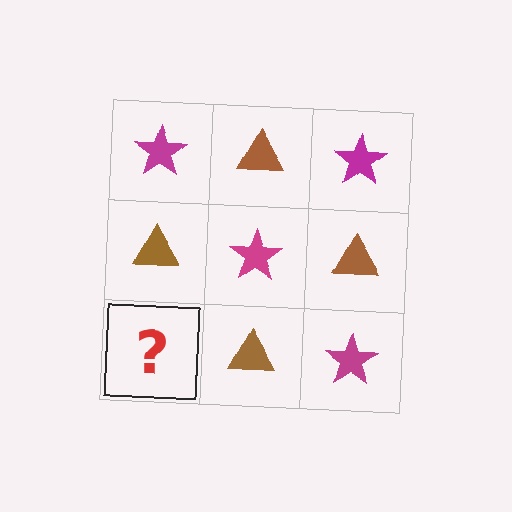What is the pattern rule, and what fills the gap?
The rule is that it alternates magenta star and brown triangle in a checkerboard pattern. The gap should be filled with a magenta star.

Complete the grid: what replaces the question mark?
The question mark should be replaced with a magenta star.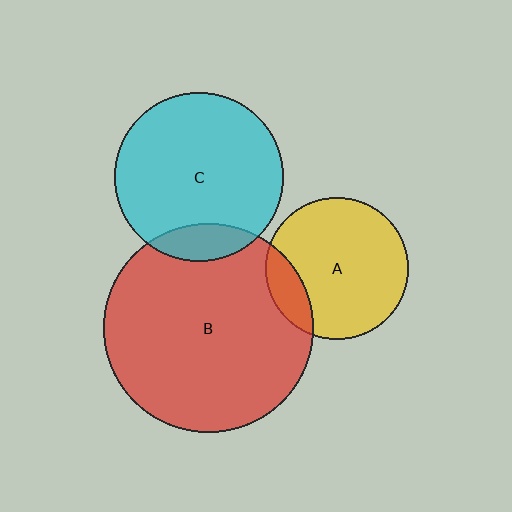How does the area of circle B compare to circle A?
Approximately 2.2 times.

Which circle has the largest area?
Circle B (red).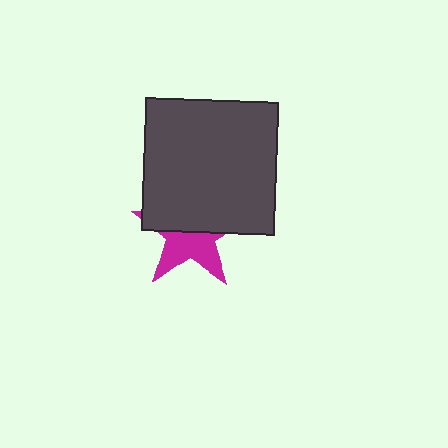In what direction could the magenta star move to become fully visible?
The magenta star could move down. That would shift it out from behind the dark gray square entirely.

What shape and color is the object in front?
The object in front is a dark gray square.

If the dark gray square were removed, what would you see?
You would see the complete magenta star.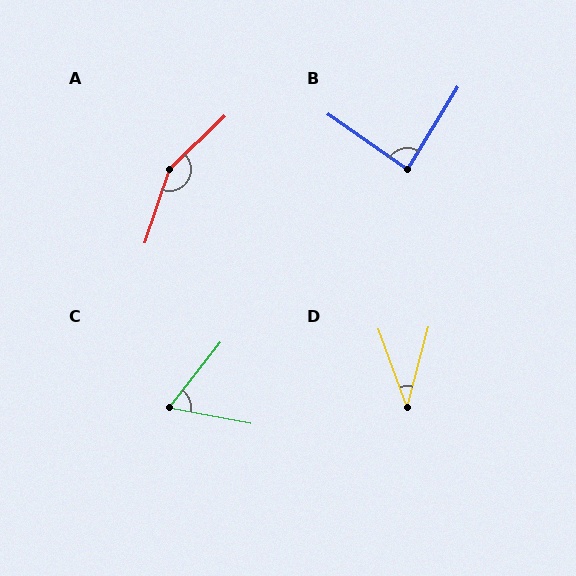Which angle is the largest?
A, at approximately 152 degrees.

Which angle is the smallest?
D, at approximately 35 degrees.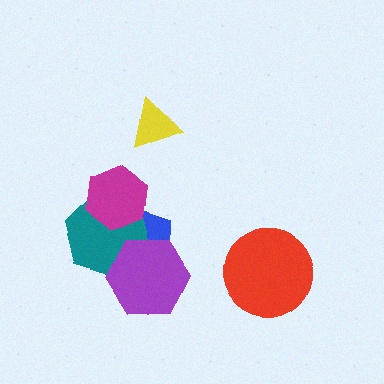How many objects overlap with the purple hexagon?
2 objects overlap with the purple hexagon.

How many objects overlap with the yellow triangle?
0 objects overlap with the yellow triangle.